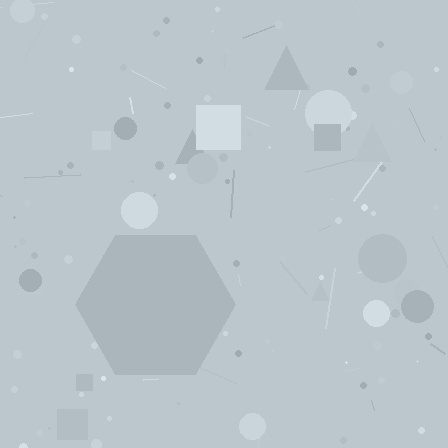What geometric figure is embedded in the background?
A hexagon is embedded in the background.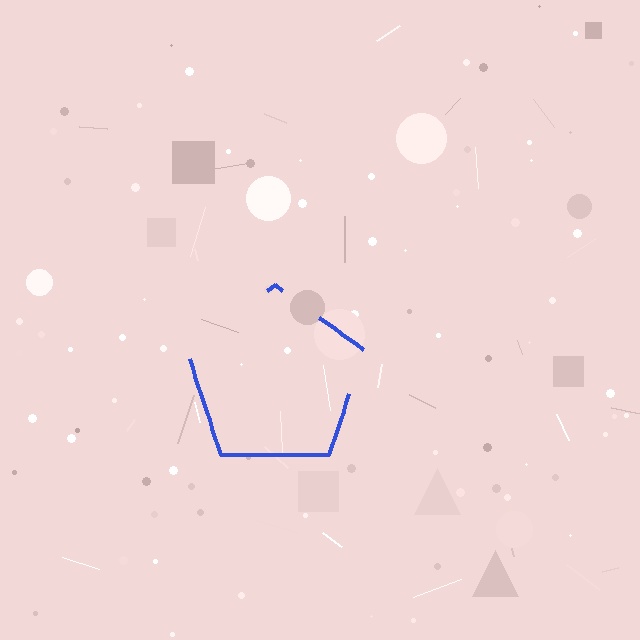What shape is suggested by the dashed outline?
The dashed outline suggests a pentagon.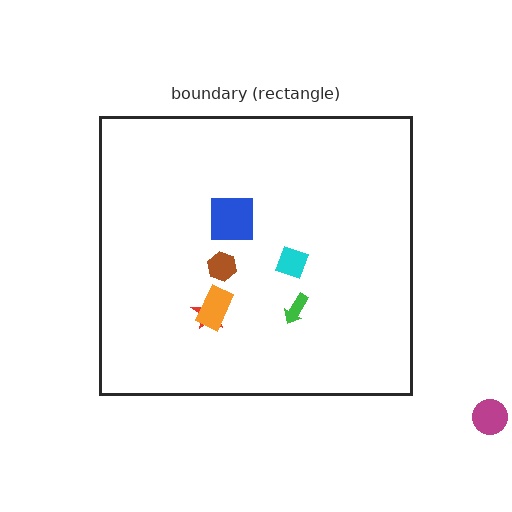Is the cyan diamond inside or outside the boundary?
Inside.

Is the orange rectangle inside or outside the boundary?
Inside.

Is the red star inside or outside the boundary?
Inside.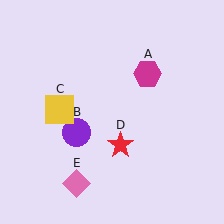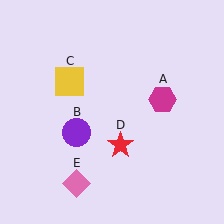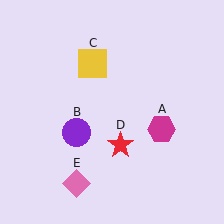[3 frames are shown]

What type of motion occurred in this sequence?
The magenta hexagon (object A), yellow square (object C) rotated clockwise around the center of the scene.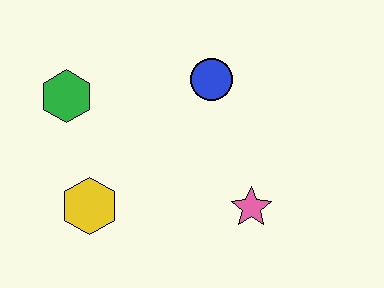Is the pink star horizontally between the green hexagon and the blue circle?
No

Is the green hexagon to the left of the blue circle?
Yes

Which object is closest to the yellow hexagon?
The green hexagon is closest to the yellow hexagon.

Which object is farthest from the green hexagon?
The pink star is farthest from the green hexagon.